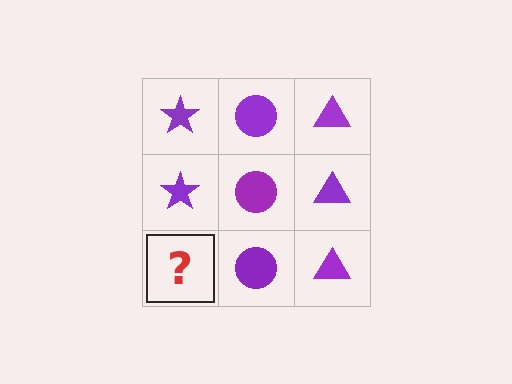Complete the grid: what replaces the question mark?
The question mark should be replaced with a purple star.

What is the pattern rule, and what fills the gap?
The rule is that each column has a consistent shape. The gap should be filled with a purple star.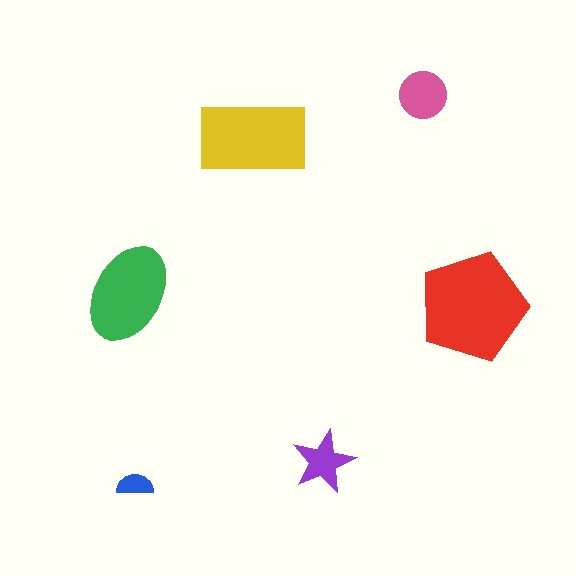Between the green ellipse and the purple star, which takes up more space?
The green ellipse.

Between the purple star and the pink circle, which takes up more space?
The pink circle.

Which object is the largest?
The red pentagon.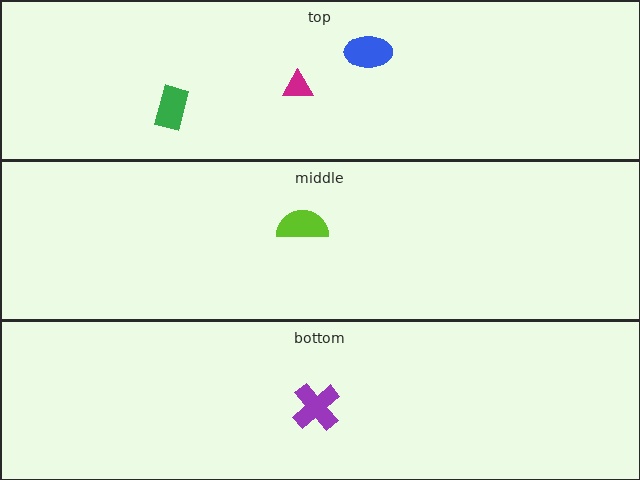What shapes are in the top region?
The green rectangle, the blue ellipse, the magenta triangle.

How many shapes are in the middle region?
1.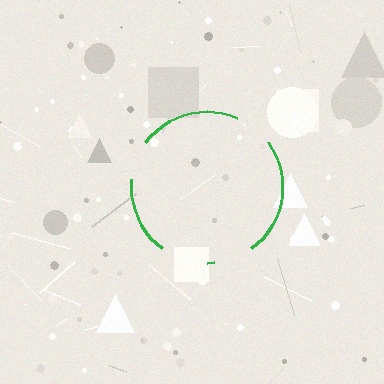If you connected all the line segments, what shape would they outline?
They would outline a circle.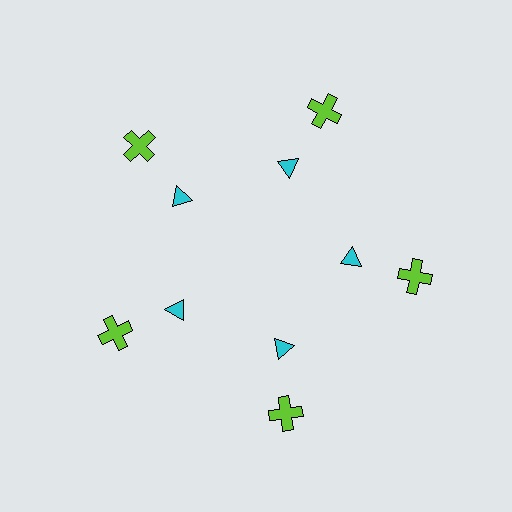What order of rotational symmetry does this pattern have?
This pattern has 5-fold rotational symmetry.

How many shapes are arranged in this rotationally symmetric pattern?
There are 10 shapes, arranged in 5 groups of 2.